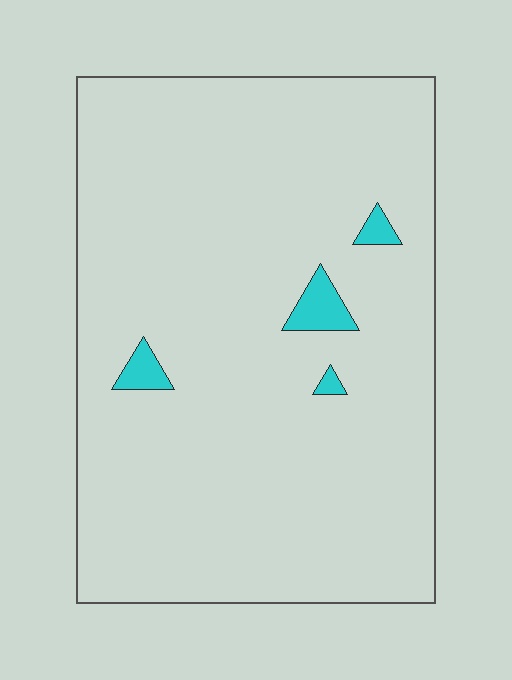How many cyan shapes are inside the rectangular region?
4.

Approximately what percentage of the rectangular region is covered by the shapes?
Approximately 5%.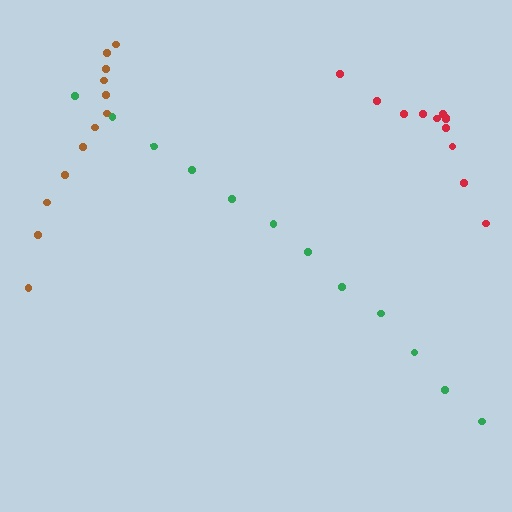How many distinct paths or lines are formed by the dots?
There are 3 distinct paths.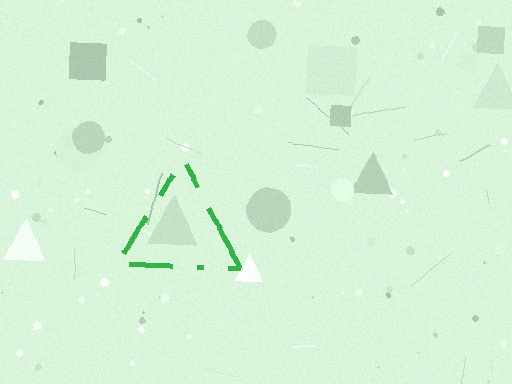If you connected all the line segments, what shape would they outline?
They would outline a triangle.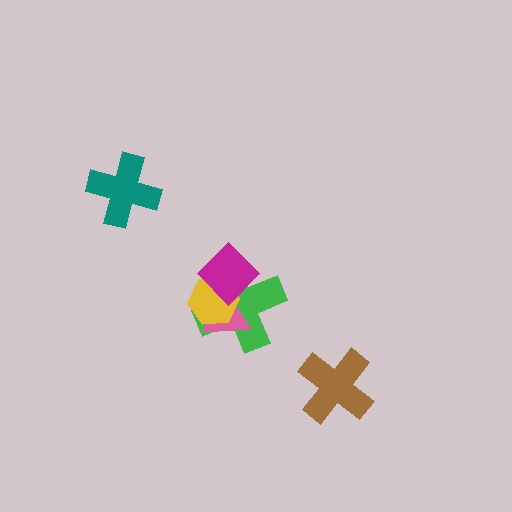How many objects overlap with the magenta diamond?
3 objects overlap with the magenta diamond.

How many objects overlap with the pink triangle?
3 objects overlap with the pink triangle.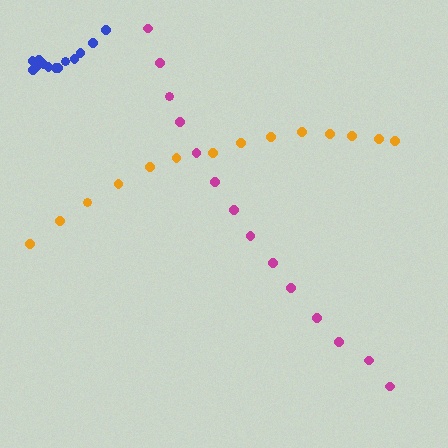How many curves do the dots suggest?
There are 3 distinct paths.